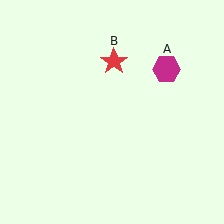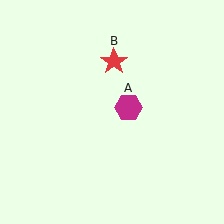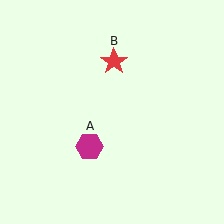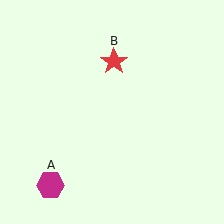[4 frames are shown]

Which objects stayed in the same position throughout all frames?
Red star (object B) remained stationary.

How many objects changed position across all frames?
1 object changed position: magenta hexagon (object A).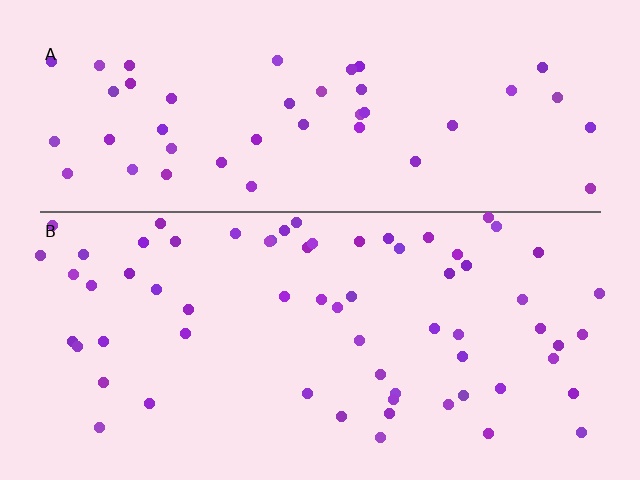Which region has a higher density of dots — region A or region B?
B (the bottom).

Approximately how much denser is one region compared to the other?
Approximately 1.4× — region B over region A.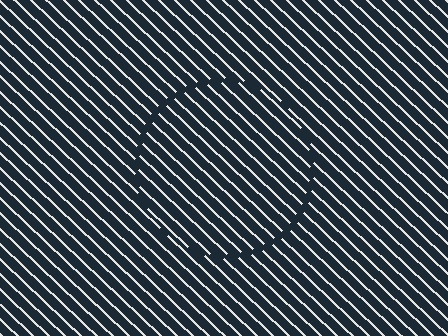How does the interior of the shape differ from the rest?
The interior of the shape contains the same grating, shifted by half a period — the contour is defined by the phase discontinuity where line-ends from the inner and outer gratings abut.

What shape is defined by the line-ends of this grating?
An illusory circle. The interior of the shape contains the same grating, shifted by half a period — the contour is defined by the phase discontinuity where line-ends from the inner and outer gratings abut.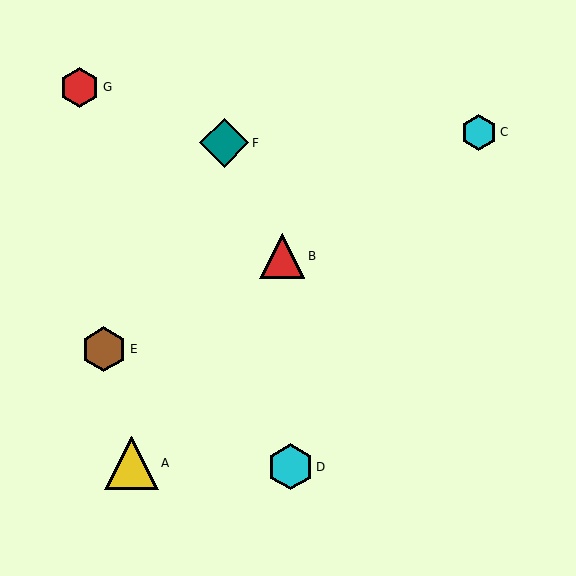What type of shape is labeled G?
Shape G is a red hexagon.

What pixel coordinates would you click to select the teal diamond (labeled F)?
Click at (224, 143) to select the teal diamond F.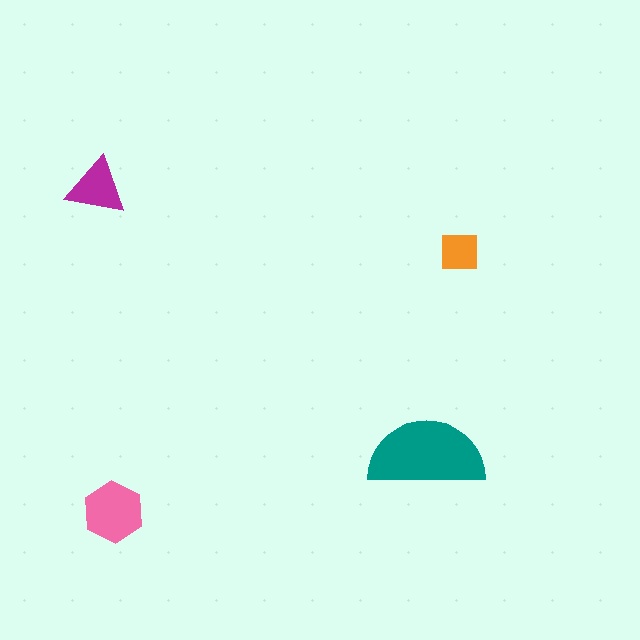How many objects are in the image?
There are 4 objects in the image.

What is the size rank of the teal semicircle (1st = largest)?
1st.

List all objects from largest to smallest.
The teal semicircle, the pink hexagon, the magenta triangle, the orange square.